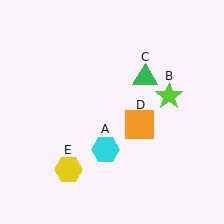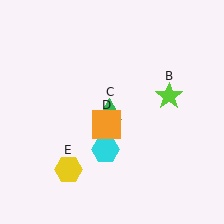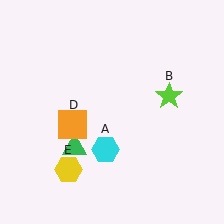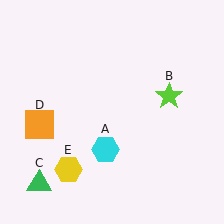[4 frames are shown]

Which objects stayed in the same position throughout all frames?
Cyan hexagon (object A) and lime star (object B) and yellow hexagon (object E) remained stationary.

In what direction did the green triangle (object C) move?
The green triangle (object C) moved down and to the left.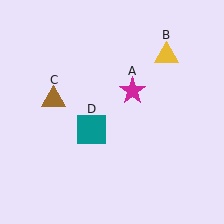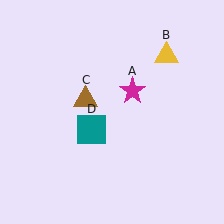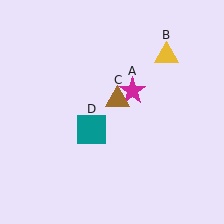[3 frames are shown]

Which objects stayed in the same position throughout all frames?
Magenta star (object A) and yellow triangle (object B) and teal square (object D) remained stationary.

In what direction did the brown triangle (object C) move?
The brown triangle (object C) moved right.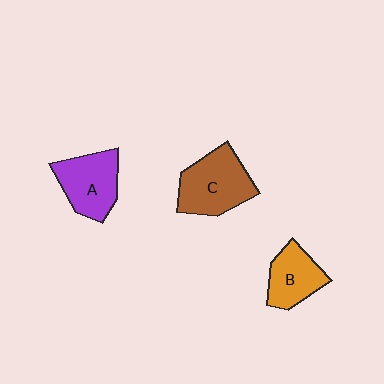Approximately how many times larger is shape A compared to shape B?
Approximately 1.2 times.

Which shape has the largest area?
Shape C (brown).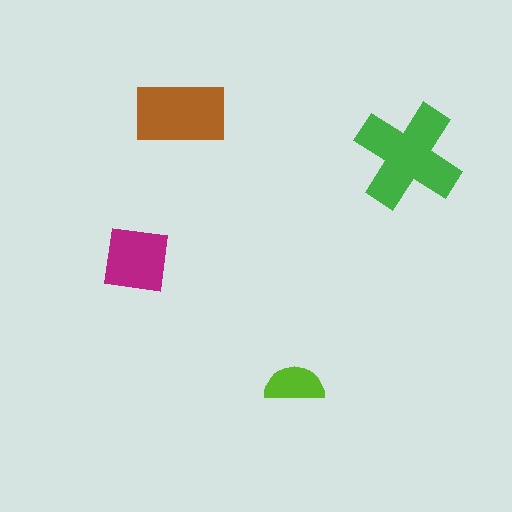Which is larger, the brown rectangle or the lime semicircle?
The brown rectangle.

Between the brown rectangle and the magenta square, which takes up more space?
The brown rectangle.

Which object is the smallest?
The lime semicircle.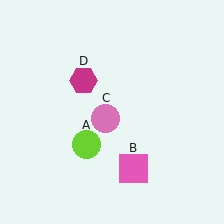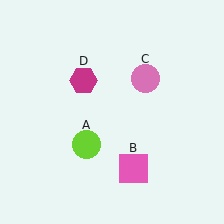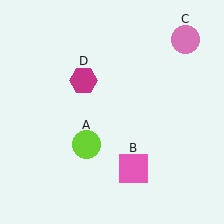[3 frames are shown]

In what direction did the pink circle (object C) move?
The pink circle (object C) moved up and to the right.